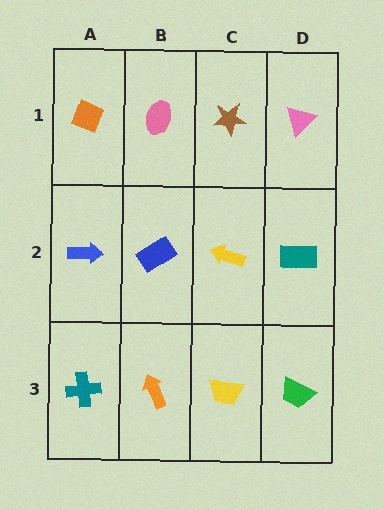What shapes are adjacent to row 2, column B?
A pink ellipse (row 1, column B), an orange arrow (row 3, column B), a blue arrow (row 2, column A), a yellow arrow (row 2, column C).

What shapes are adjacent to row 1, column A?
A blue arrow (row 2, column A), a pink ellipse (row 1, column B).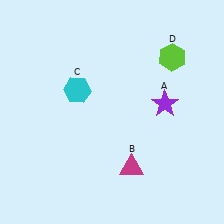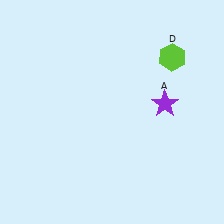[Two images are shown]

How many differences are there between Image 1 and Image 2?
There are 2 differences between the two images.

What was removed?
The magenta triangle (B), the cyan hexagon (C) were removed in Image 2.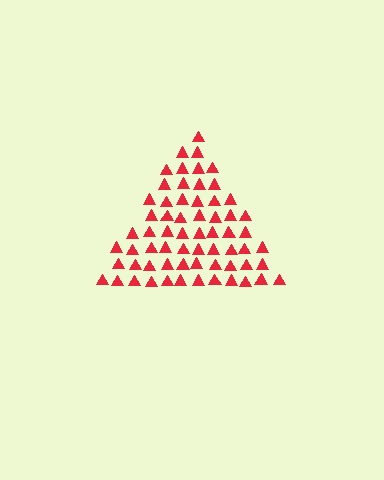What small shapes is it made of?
It is made of small triangles.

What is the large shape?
The large shape is a triangle.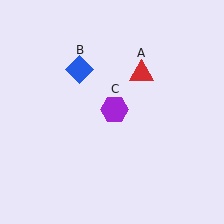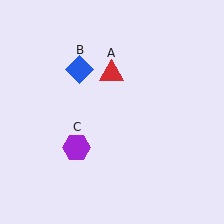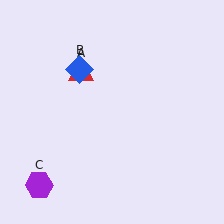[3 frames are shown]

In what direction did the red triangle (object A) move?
The red triangle (object A) moved left.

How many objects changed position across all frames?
2 objects changed position: red triangle (object A), purple hexagon (object C).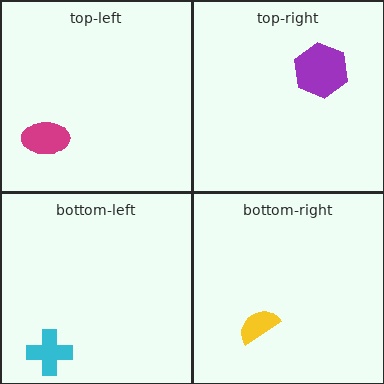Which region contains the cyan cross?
The bottom-left region.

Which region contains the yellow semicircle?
The bottom-right region.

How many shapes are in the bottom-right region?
1.